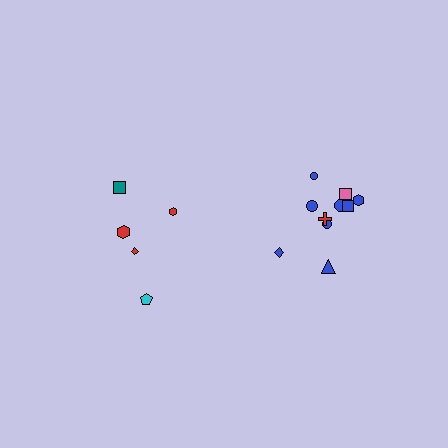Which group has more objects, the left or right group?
The right group.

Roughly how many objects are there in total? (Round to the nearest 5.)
Roughly 15 objects in total.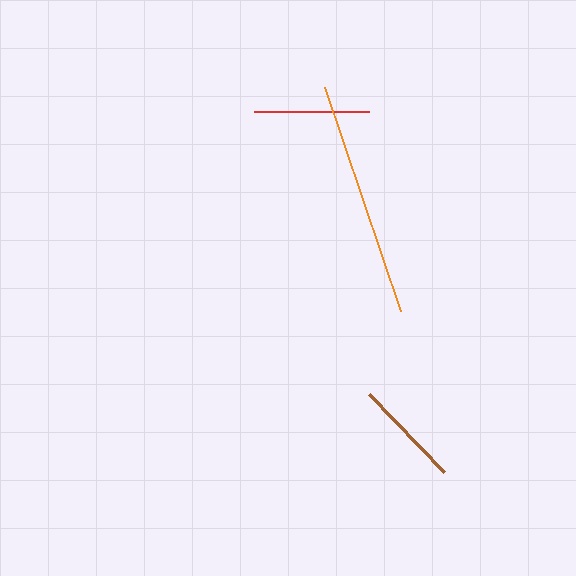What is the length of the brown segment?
The brown segment is approximately 108 pixels long.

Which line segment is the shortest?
The brown line is the shortest at approximately 108 pixels.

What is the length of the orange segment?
The orange segment is approximately 237 pixels long.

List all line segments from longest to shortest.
From longest to shortest: orange, red, brown.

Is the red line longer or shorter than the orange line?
The orange line is longer than the red line.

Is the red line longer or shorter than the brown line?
The red line is longer than the brown line.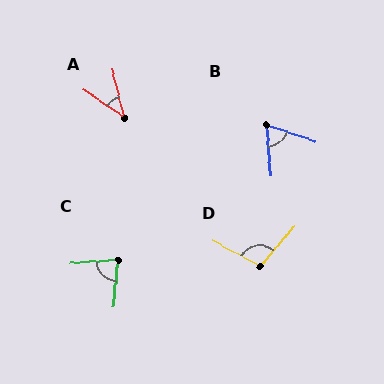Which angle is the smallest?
A, at approximately 42 degrees.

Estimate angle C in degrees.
Approximately 81 degrees.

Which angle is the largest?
D, at approximately 102 degrees.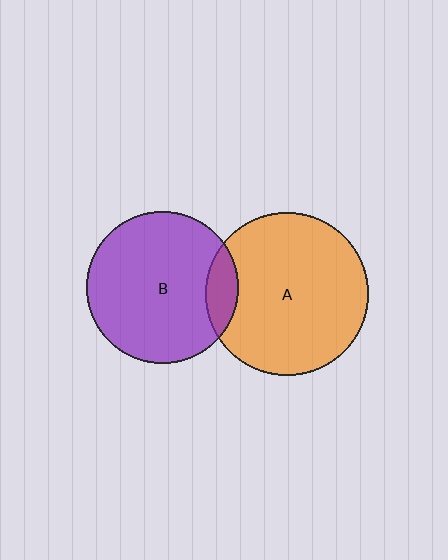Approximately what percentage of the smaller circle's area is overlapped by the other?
Approximately 10%.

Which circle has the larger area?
Circle A (orange).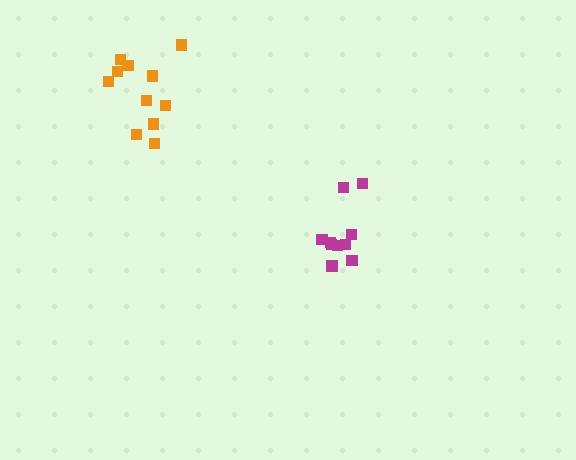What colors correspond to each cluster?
The clusters are colored: magenta, orange.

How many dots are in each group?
Group 1: 10 dots, Group 2: 11 dots (21 total).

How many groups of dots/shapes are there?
There are 2 groups.